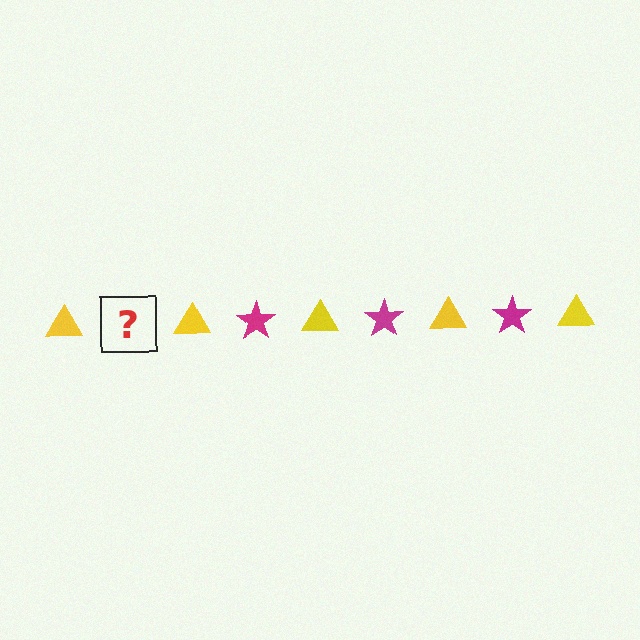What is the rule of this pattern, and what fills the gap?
The rule is that the pattern alternates between yellow triangle and magenta star. The gap should be filled with a magenta star.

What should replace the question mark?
The question mark should be replaced with a magenta star.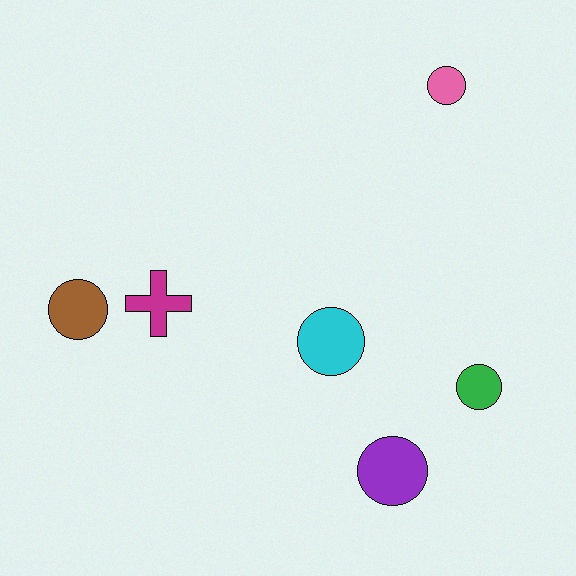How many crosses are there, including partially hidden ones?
There is 1 cross.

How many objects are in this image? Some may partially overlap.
There are 6 objects.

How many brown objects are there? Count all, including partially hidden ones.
There is 1 brown object.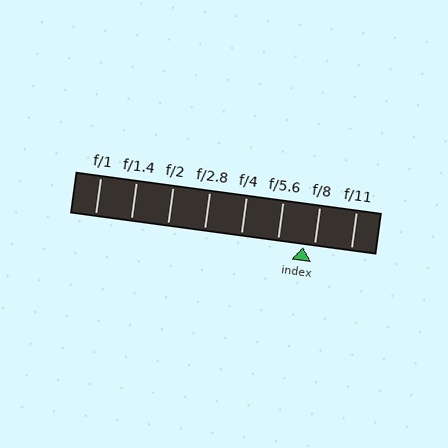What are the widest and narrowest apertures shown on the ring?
The widest aperture shown is f/1 and the narrowest is f/11.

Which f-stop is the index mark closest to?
The index mark is closest to f/8.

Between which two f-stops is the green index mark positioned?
The index mark is between f/5.6 and f/8.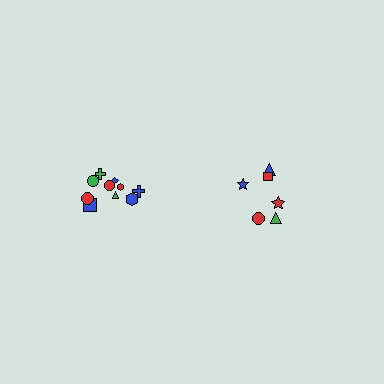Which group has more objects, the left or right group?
The left group.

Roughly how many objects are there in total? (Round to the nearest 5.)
Roughly 15 objects in total.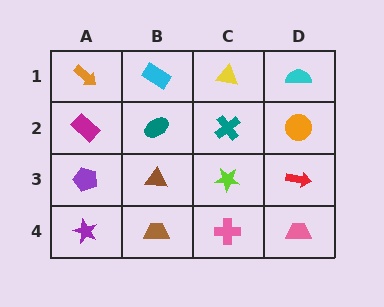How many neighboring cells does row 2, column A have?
3.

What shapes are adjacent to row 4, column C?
A lime star (row 3, column C), a brown trapezoid (row 4, column B), a pink trapezoid (row 4, column D).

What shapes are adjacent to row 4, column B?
A brown triangle (row 3, column B), a purple star (row 4, column A), a pink cross (row 4, column C).